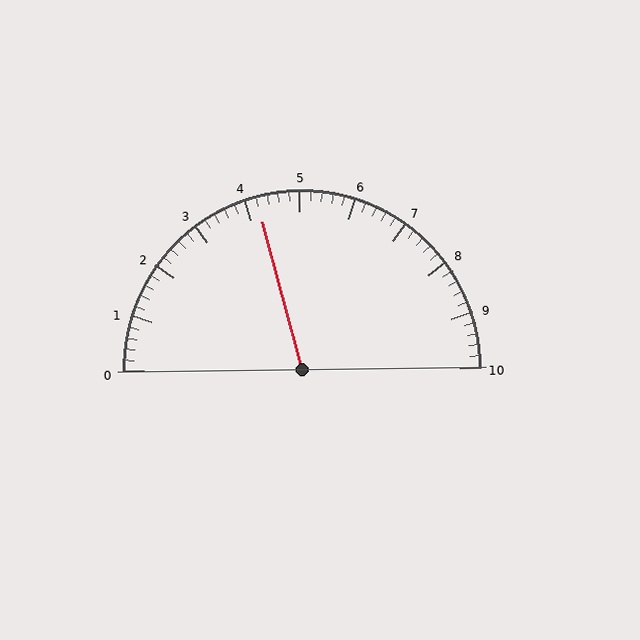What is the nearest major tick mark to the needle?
The nearest major tick mark is 4.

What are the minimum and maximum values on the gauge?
The gauge ranges from 0 to 10.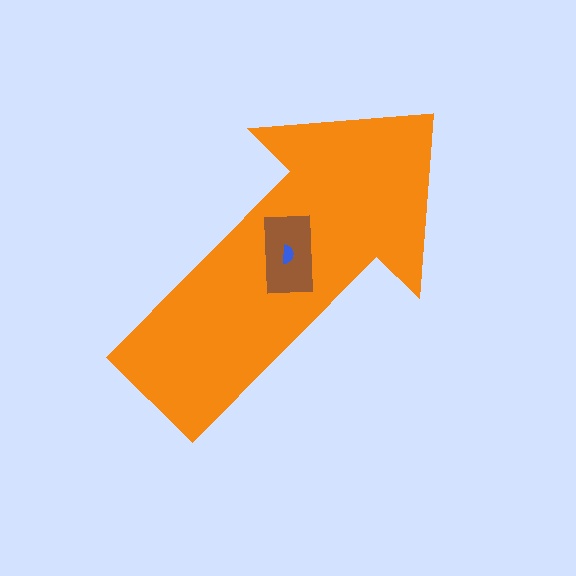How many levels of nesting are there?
3.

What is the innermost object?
The blue semicircle.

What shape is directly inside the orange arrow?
The brown rectangle.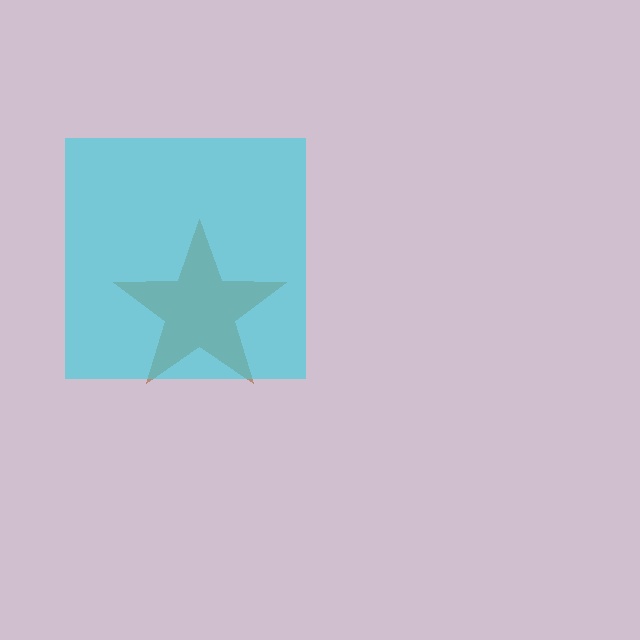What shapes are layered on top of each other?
The layered shapes are: a brown star, a cyan square.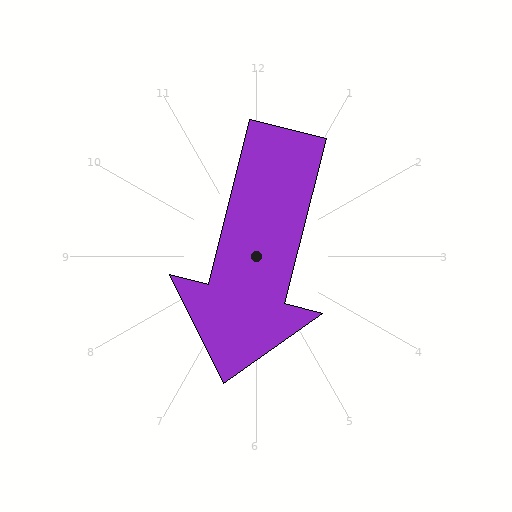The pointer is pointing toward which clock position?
Roughly 6 o'clock.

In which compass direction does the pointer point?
South.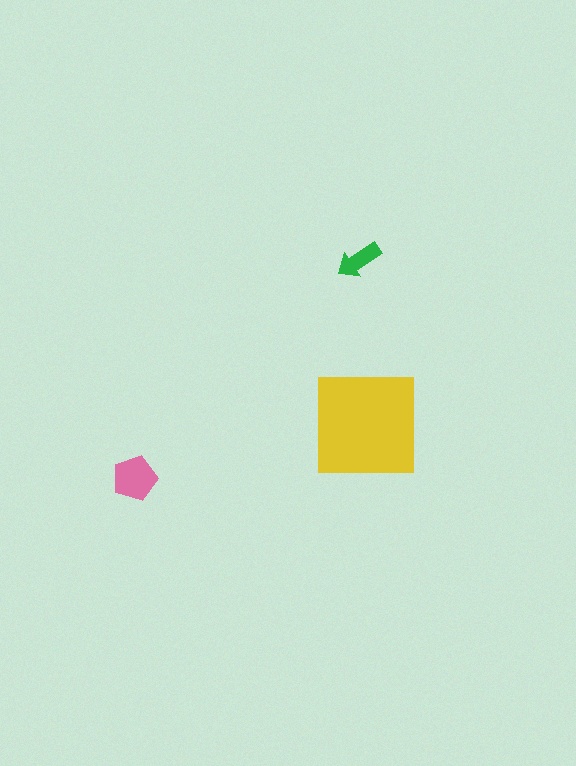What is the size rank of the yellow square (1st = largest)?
1st.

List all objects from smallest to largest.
The green arrow, the pink pentagon, the yellow square.